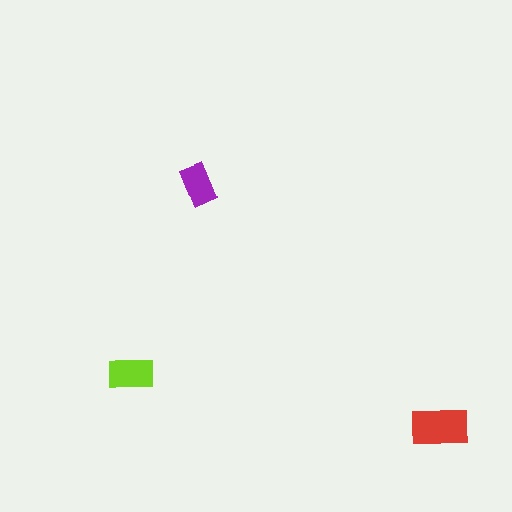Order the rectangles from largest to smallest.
the red one, the lime one, the purple one.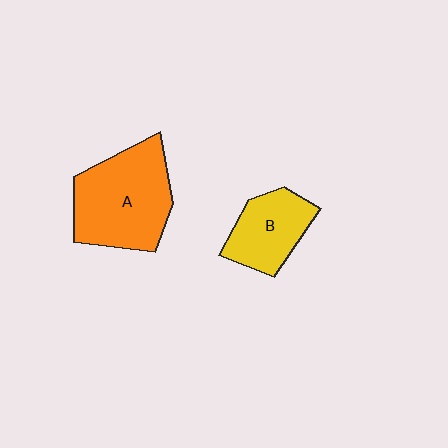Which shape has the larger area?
Shape A (orange).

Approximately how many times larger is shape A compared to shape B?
Approximately 1.7 times.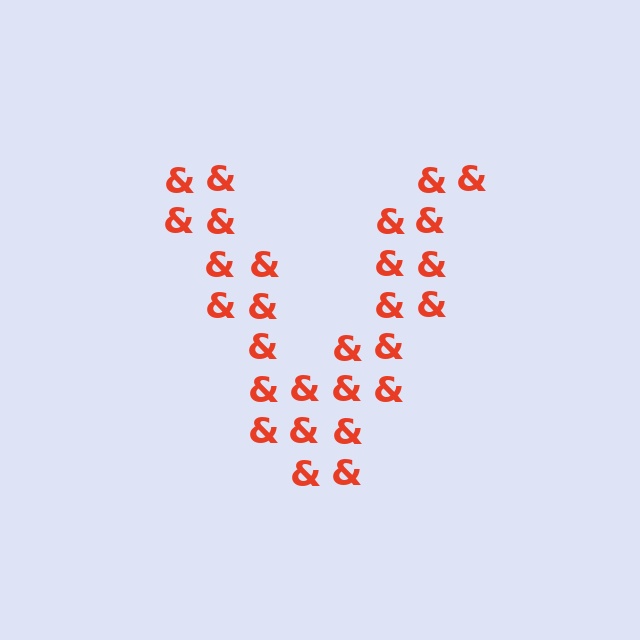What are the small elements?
The small elements are ampersands.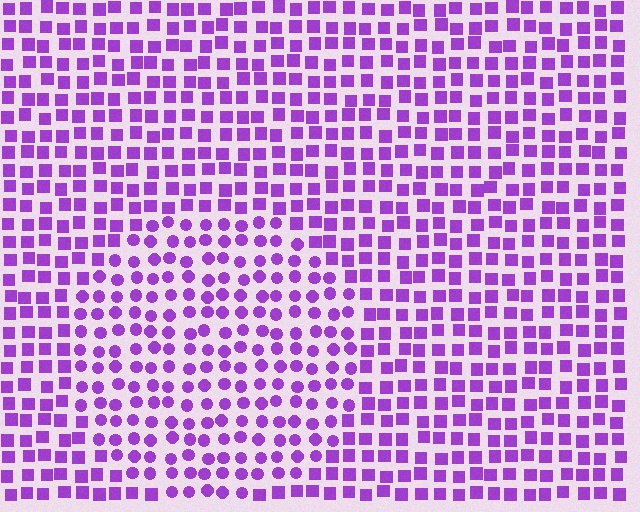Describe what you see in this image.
The image is filled with small purple elements arranged in a uniform grid. A circle-shaped region contains circles, while the surrounding area contains squares. The boundary is defined purely by the change in element shape.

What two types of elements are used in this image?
The image uses circles inside the circle region and squares outside it.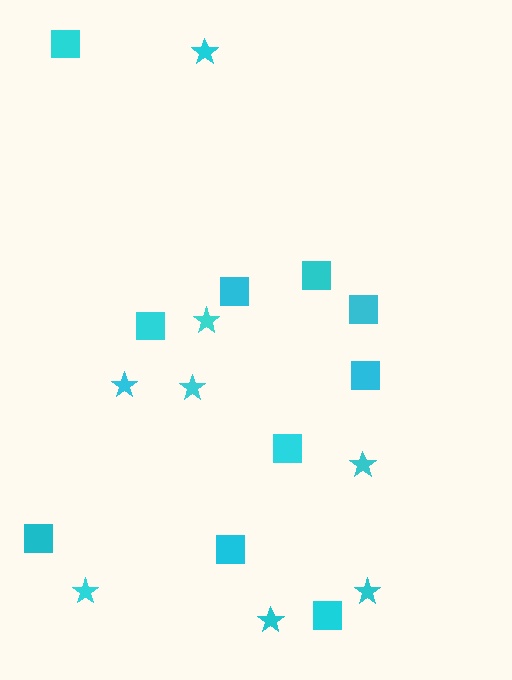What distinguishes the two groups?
There are 2 groups: one group of squares (10) and one group of stars (8).